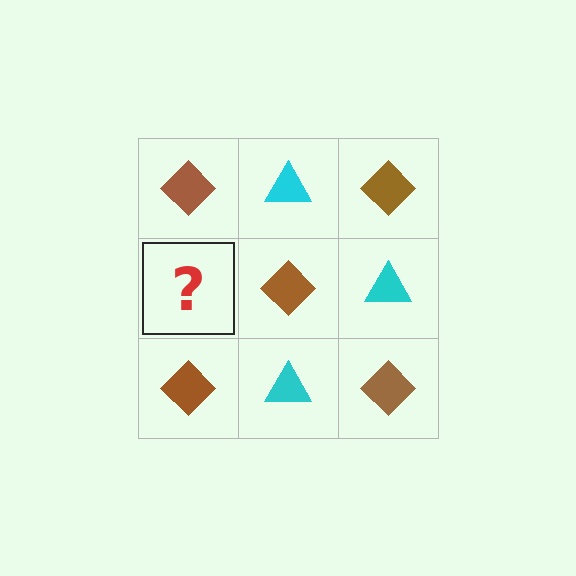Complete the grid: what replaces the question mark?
The question mark should be replaced with a cyan triangle.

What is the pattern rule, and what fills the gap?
The rule is that it alternates brown diamond and cyan triangle in a checkerboard pattern. The gap should be filled with a cyan triangle.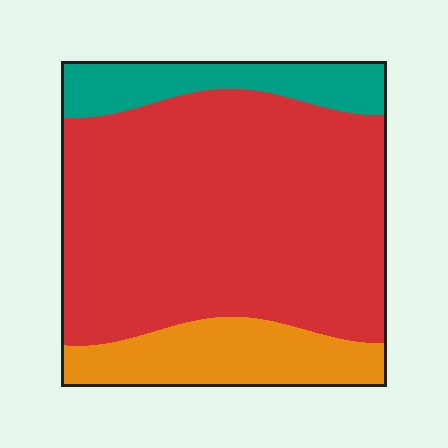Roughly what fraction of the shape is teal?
Teal covers about 15% of the shape.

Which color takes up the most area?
Red, at roughly 70%.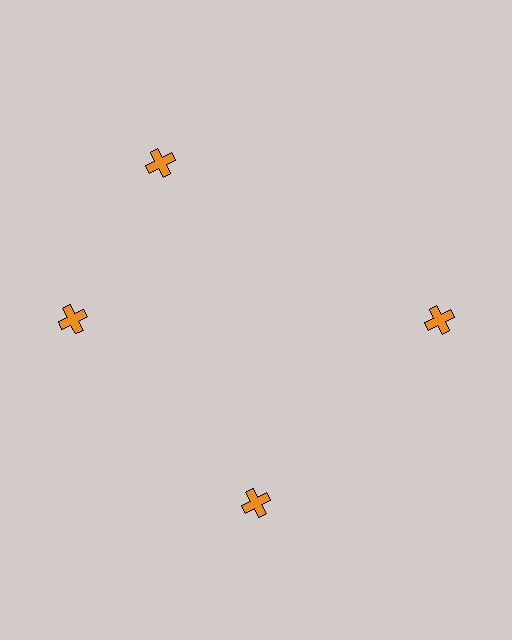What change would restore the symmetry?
The symmetry would be restored by rotating it back into even spacing with its neighbors so that all 4 crosses sit at equal angles and equal distance from the center.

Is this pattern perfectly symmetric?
No. The 4 orange crosses are arranged in a ring, but one element near the 12 o'clock position is rotated out of alignment along the ring, breaking the 4-fold rotational symmetry.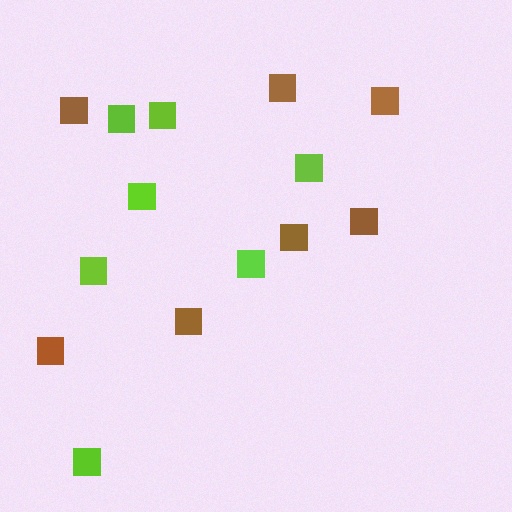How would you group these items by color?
There are 2 groups: one group of brown squares (7) and one group of lime squares (7).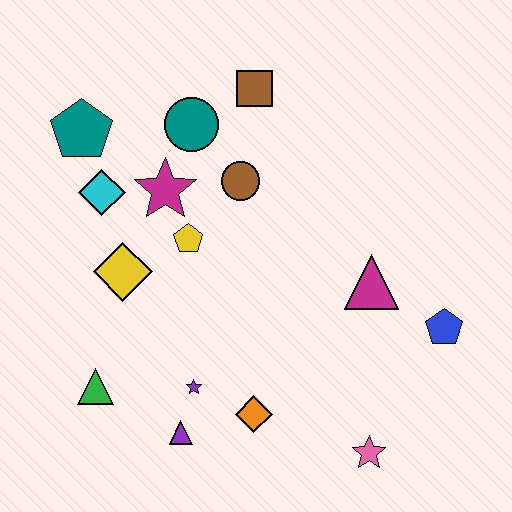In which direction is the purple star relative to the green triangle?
The purple star is to the right of the green triangle.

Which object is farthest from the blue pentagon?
The teal pentagon is farthest from the blue pentagon.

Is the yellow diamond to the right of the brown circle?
No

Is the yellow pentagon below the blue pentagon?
No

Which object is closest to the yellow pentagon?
The magenta star is closest to the yellow pentagon.